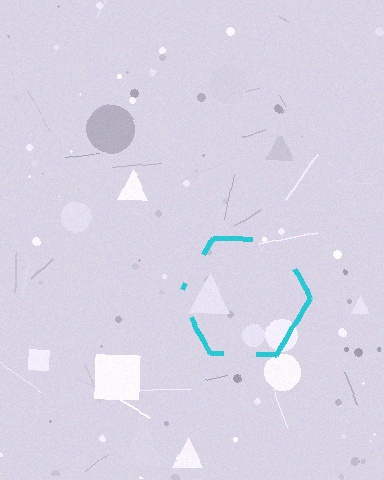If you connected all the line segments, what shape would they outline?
They would outline a hexagon.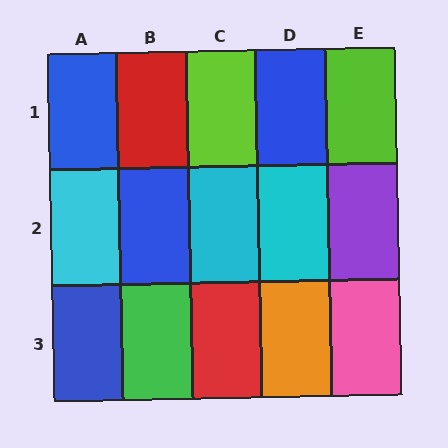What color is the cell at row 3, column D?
Orange.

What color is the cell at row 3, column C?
Red.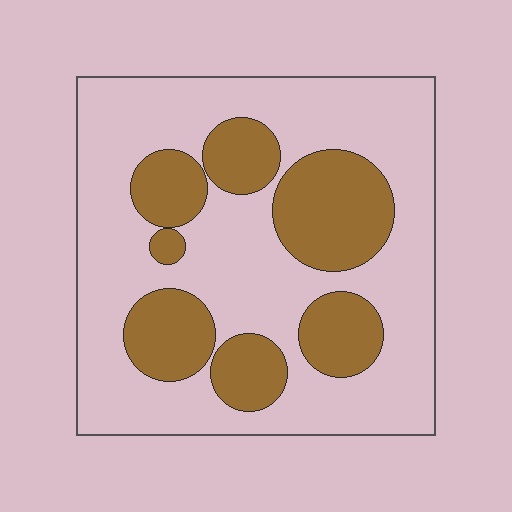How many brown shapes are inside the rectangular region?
7.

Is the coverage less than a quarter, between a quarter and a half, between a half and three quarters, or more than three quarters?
Between a quarter and a half.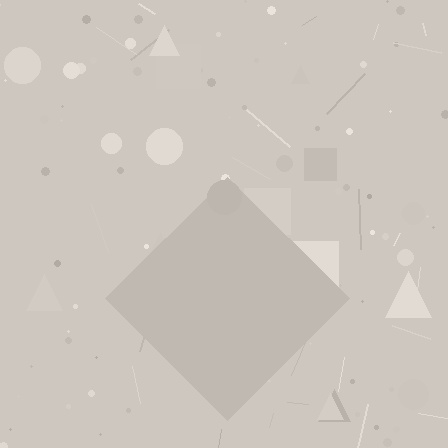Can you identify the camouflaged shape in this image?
The camouflaged shape is a diamond.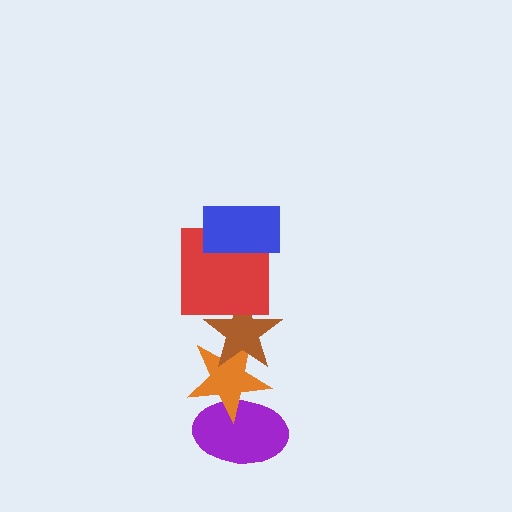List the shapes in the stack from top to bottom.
From top to bottom: the blue rectangle, the red square, the brown star, the orange star, the purple ellipse.